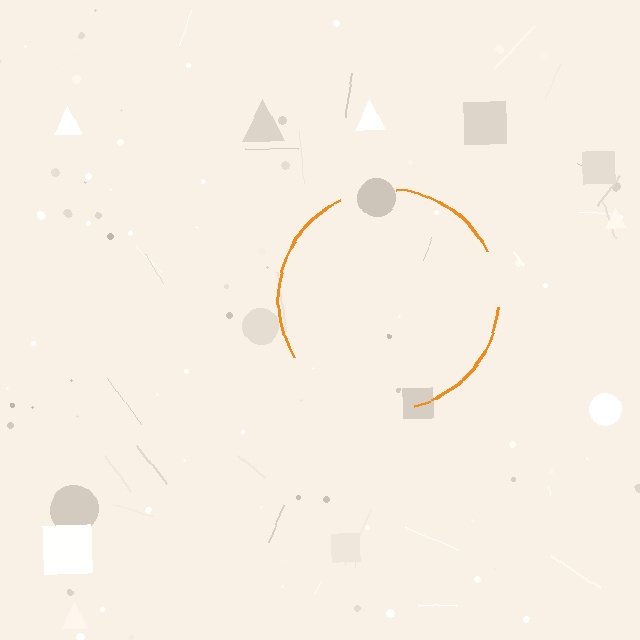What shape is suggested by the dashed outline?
The dashed outline suggests a circle.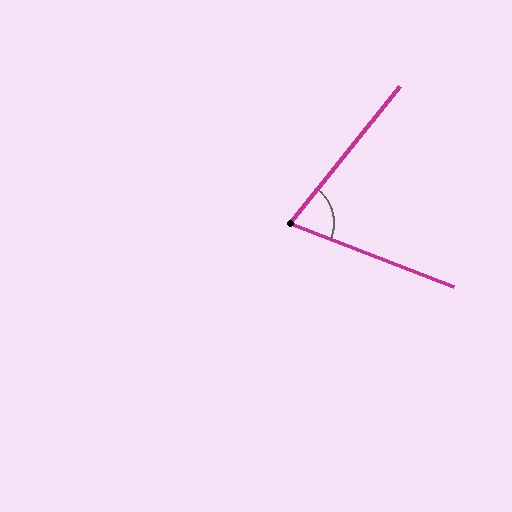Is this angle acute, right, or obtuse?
It is acute.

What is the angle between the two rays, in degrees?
Approximately 73 degrees.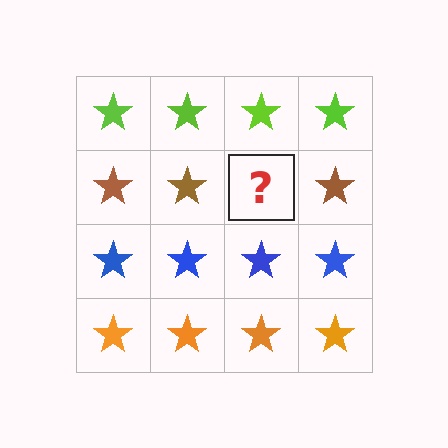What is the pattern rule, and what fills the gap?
The rule is that each row has a consistent color. The gap should be filled with a brown star.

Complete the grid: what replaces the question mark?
The question mark should be replaced with a brown star.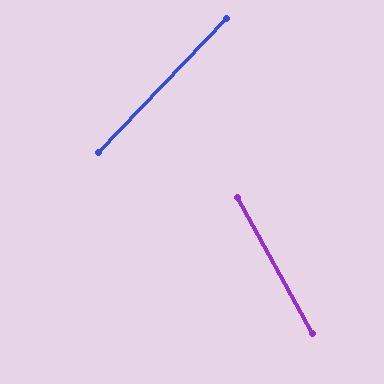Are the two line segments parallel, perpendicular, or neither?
Neither parallel nor perpendicular — they differ by about 72°.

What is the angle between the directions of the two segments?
Approximately 72 degrees.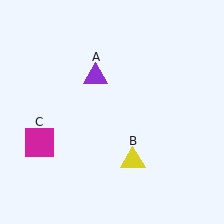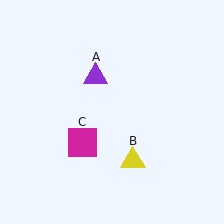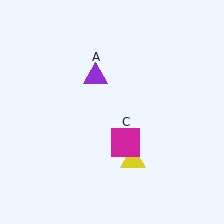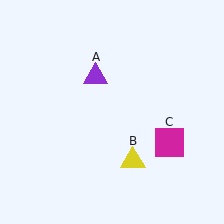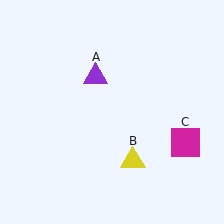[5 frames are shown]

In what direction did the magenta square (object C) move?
The magenta square (object C) moved right.